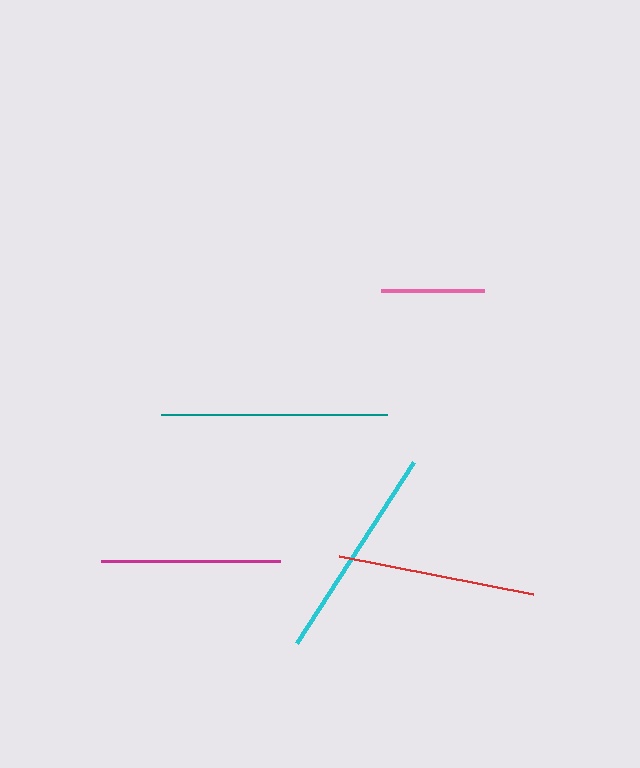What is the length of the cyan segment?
The cyan segment is approximately 216 pixels long.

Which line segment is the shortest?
The pink line is the shortest at approximately 103 pixels.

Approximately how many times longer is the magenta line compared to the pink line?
The magenta line is approximately 1.7 times the length of the pink line.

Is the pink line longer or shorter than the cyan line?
The cyan line is longer than the pink line.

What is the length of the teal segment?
The teal segment is approximately 226 pixels long.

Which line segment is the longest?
The teal line is the longest at approximately 226 pixels.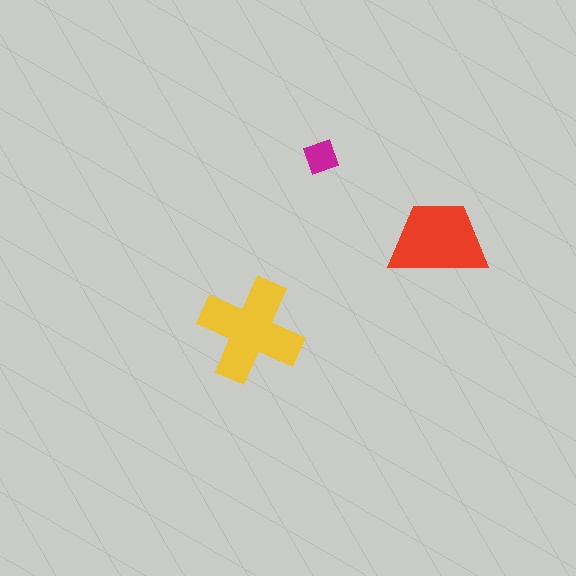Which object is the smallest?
The magenta diamond.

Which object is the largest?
The yellow cross.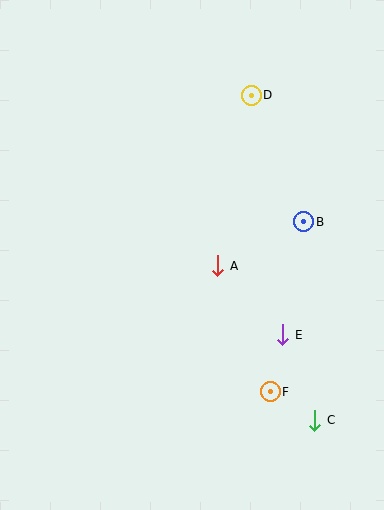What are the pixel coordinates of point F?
Point F is at (270, 392).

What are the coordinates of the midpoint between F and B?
The midpoint between F and B is at (287, 307).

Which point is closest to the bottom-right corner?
Point C is closest to the bottom-right corner.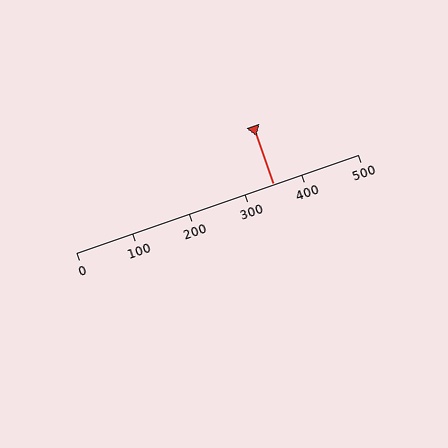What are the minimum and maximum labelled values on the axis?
The axis runs from 0 to 500.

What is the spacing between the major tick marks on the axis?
The major ticks are spaced 100 apart.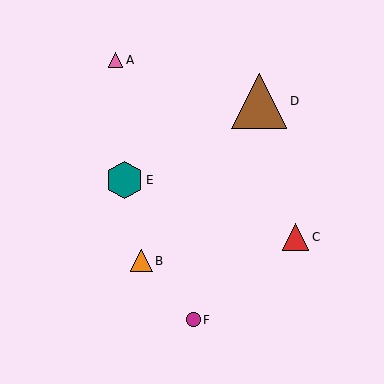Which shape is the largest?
The brown triangle (labeled D) is the largest.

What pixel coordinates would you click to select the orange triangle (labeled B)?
Click at (142, 261) to select the orange triangle B.